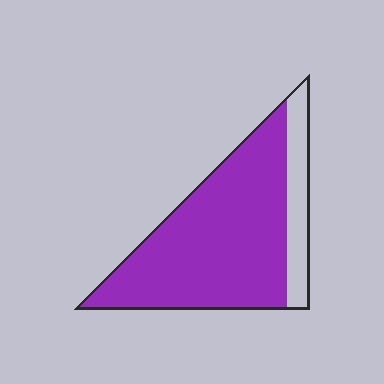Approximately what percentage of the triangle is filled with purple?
Approximately 80%.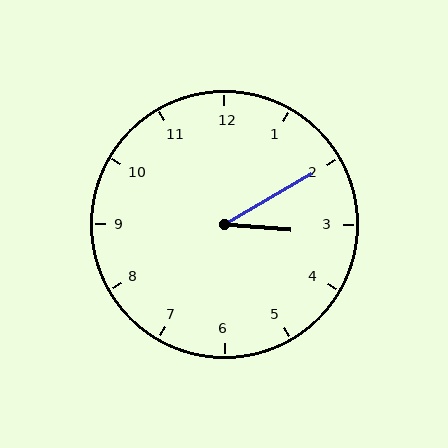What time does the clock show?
3:10.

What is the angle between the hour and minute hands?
Approximately 35 degrees.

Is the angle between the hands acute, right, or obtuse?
It is acute.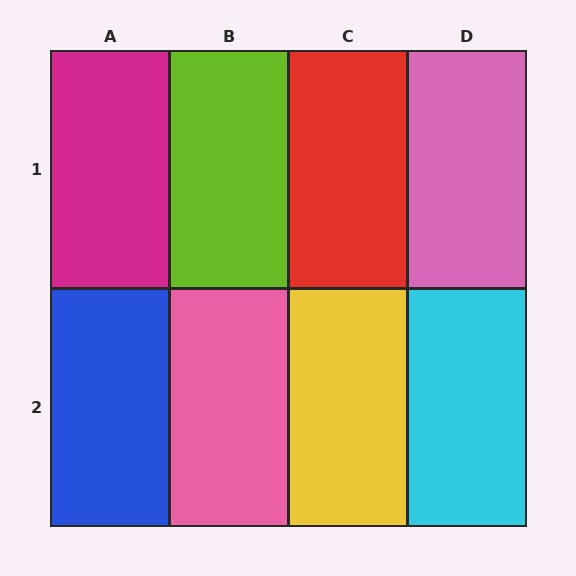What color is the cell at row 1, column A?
Magenta.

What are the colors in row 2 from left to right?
Blue, pink, yellow, cyan.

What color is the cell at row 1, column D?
Pink.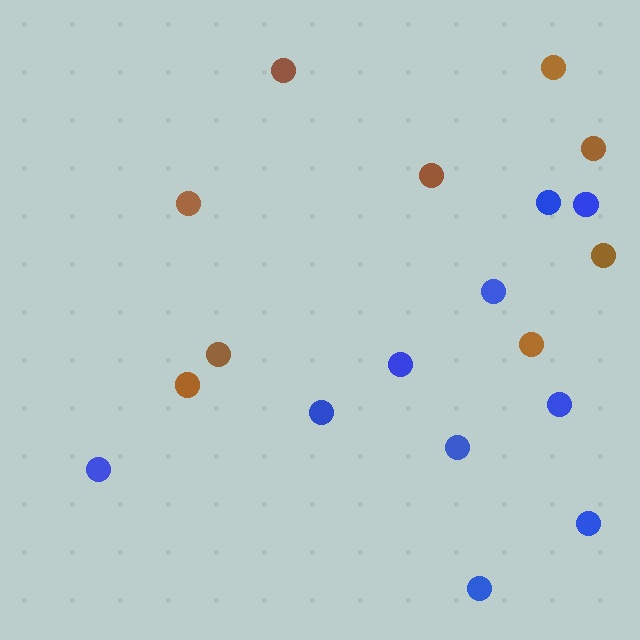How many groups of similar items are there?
There are 2 groups: one group of blue circles (10) and one group of brown circles (9).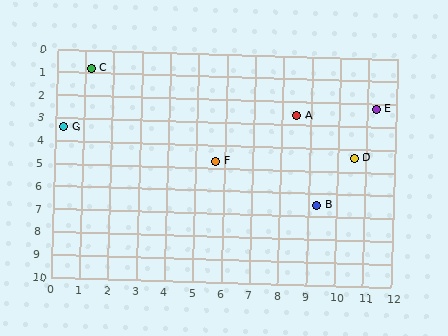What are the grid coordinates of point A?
Point A is at approximately (8.5, 2.6).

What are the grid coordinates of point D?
Point D is at approximately (10.6, 4.4).